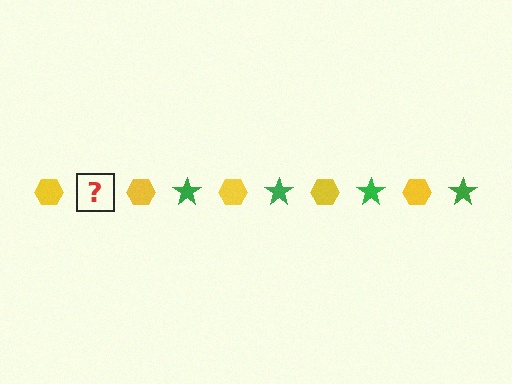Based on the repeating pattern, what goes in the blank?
The blank should be a green star.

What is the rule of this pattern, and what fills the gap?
The rule is that the pattern alternates between yellow hexagon and green star. The gap should be filled with a green star.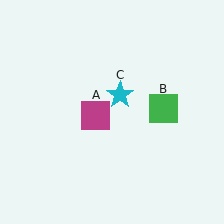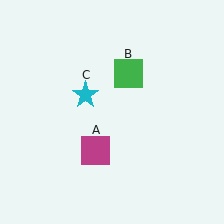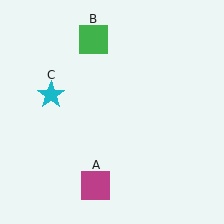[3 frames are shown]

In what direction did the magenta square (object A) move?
The magenta square (object A) moved down.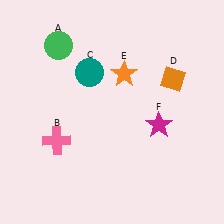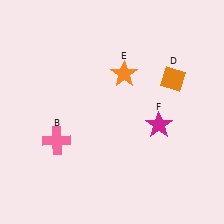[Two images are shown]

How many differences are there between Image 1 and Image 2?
There are 2 differences between the two images.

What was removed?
The green circle (A), the teal circle (C) were removed in Image 2.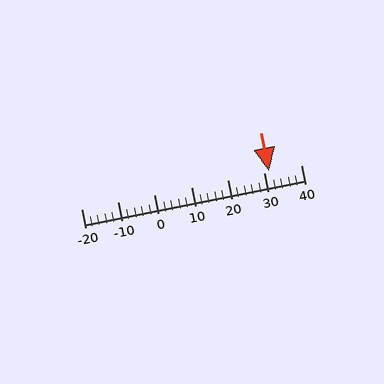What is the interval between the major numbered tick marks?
The major tick marks are spaced 10 units apart.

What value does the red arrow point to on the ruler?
The red arrow points to approximately 31.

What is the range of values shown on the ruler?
The ruler shows values from -20 to 40.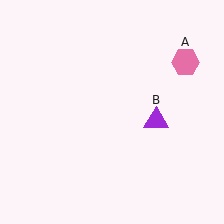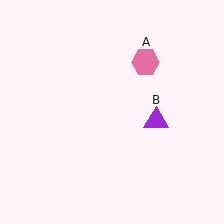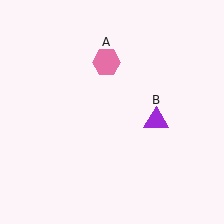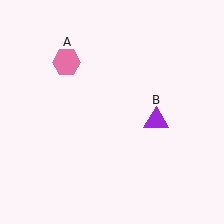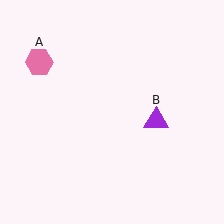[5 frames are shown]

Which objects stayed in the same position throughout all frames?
Purple triangle (object B) remained stationary.